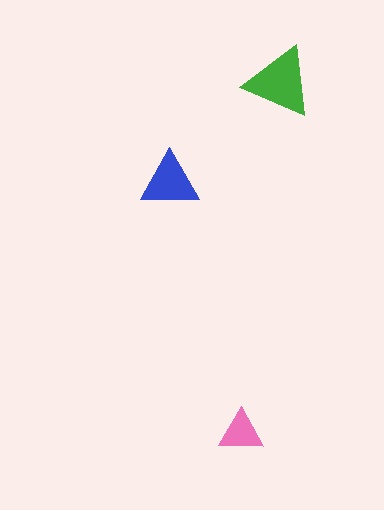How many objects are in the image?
There are 3 objects in the image.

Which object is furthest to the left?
The blue triangle is leftmost.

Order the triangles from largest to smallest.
the green one, the blue one, the pink one.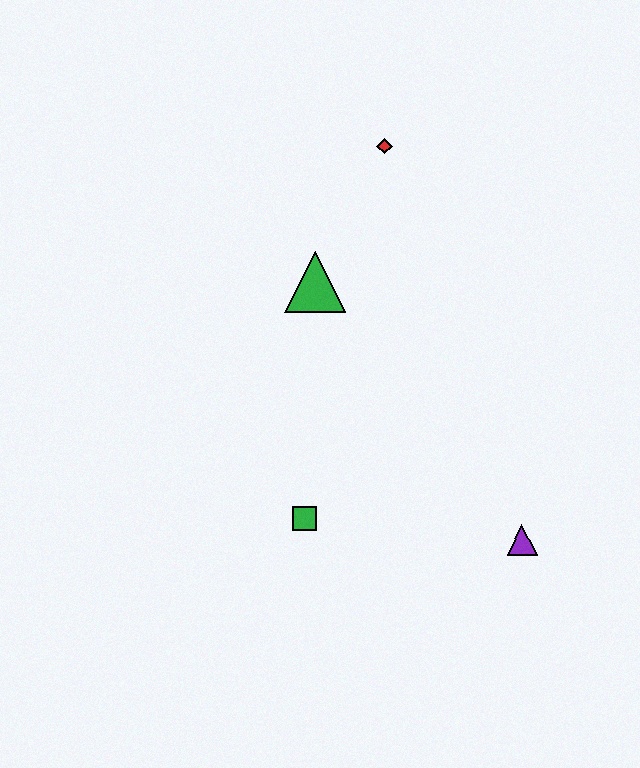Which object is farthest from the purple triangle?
The red diamond is farthest from the purple triangle.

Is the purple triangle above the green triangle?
No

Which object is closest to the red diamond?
The green triangle is closest to the red diamond.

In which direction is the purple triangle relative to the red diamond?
The purple triangle is below the red diamond.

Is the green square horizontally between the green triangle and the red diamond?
No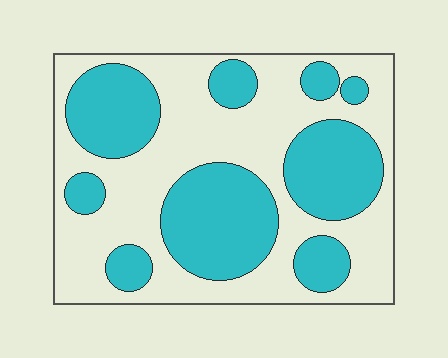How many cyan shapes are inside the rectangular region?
9.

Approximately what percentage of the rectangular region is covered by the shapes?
Approximately 40%.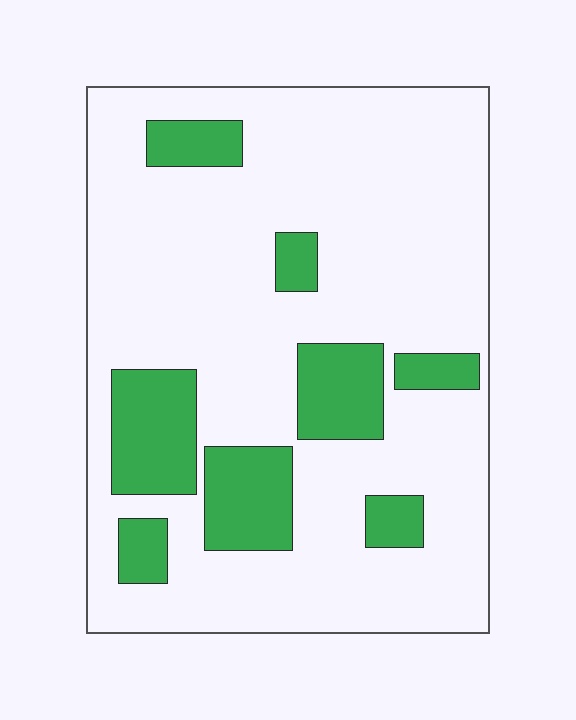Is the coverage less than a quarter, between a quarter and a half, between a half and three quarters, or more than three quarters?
Less than a quarter.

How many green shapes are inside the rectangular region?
8.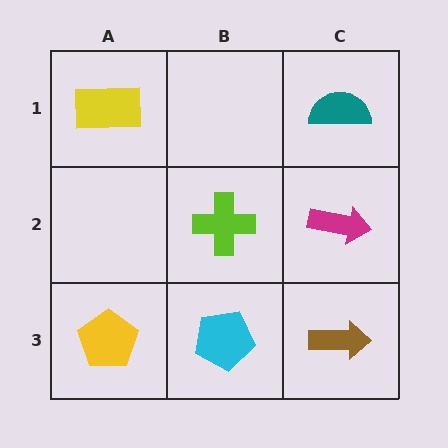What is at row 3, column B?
A cyan pentagon.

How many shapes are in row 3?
3 shapes.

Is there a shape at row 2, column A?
No, that cell is empty.